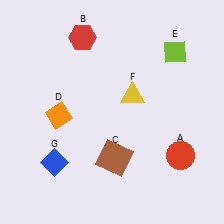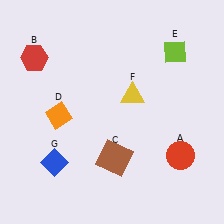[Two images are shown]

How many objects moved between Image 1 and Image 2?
1 object moved between the two images.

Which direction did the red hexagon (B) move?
The red hexagon (B) moved left.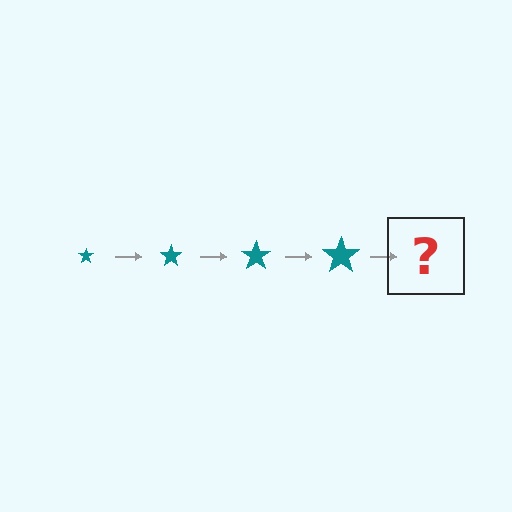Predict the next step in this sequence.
The next step is a teal star, larger than the previous one.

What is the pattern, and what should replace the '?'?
The pattern is that the star gets progressively larger each step. The '?' should be a teal star, larger than the previous one.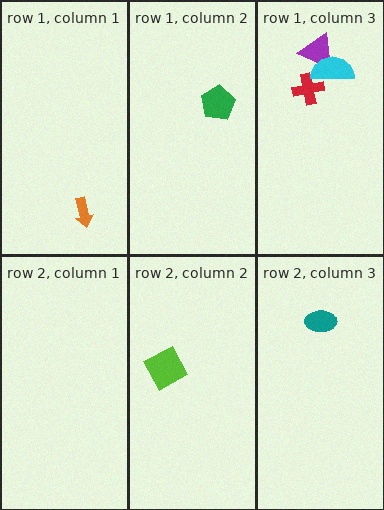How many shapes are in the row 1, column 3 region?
3.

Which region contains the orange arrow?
The row 1, column 1 region.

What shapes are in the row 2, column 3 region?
The teal ellipse.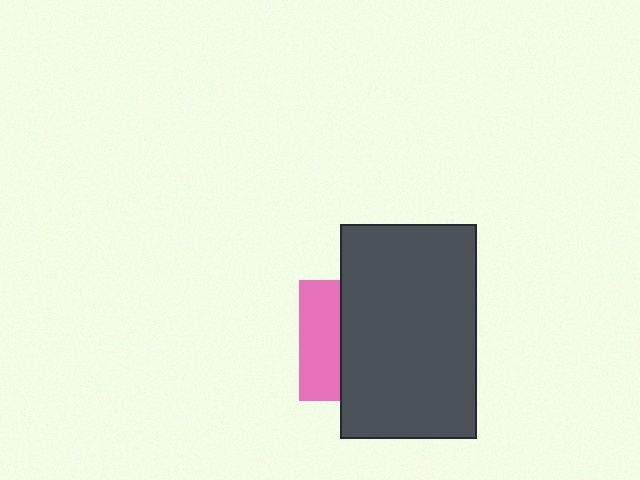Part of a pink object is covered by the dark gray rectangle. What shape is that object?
It is a square.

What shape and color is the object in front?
The object in front is a dark gray rectangle.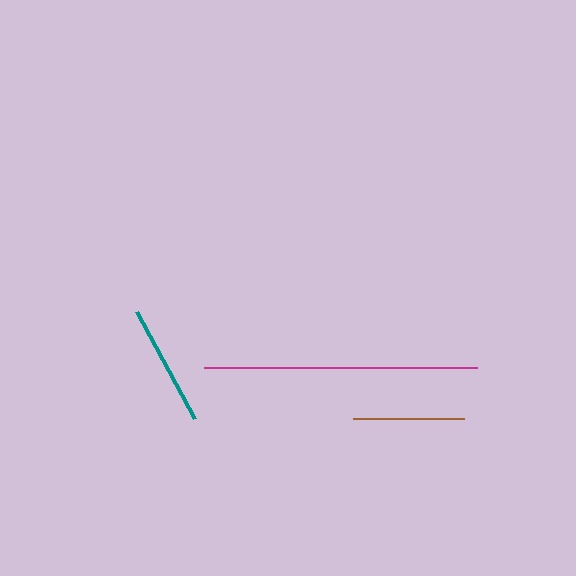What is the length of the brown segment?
The brown segment is approximately 110 pixels long.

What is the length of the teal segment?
The teal segment is approximately 122 pixels long.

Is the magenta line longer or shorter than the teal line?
The magenta line is longer than the teal line.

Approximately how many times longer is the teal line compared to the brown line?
The teal line is approximately 1.1 times the length of the brown line.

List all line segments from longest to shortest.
From longest to shortest: magenta, teal, brown.